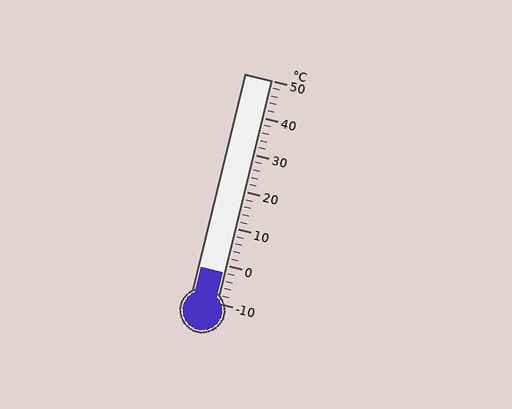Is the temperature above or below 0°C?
The temperature is below 0°C.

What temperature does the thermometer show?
The thermometer shows approximately -2°C.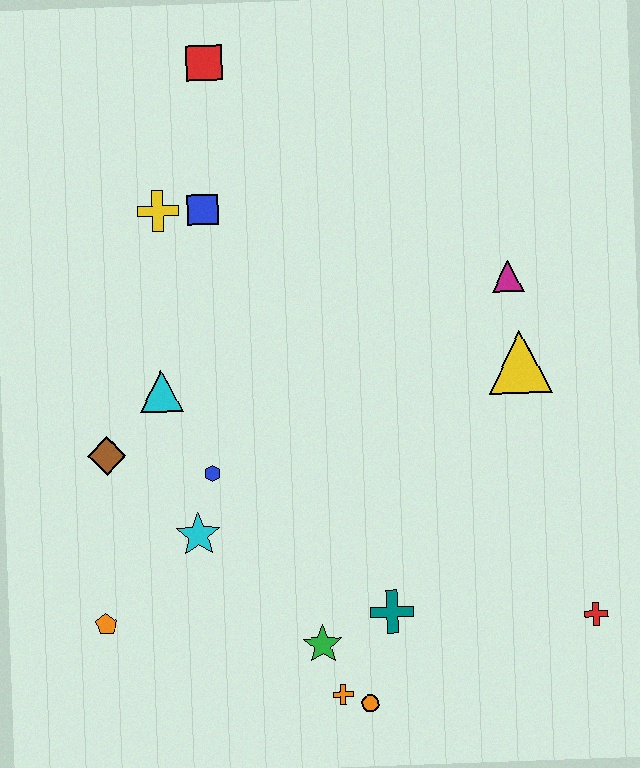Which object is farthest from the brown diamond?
The red cross is farthest from the brown diamond.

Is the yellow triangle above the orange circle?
Yes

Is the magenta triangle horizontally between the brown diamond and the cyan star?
No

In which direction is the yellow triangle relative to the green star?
The yellow triangle is above the green star.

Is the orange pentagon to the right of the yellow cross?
No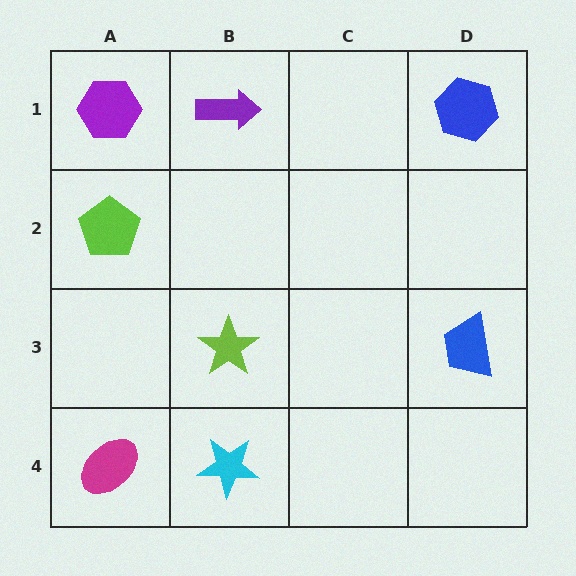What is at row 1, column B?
A purple arrow.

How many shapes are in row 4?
2 shapes.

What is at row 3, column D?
A blue trapezoid.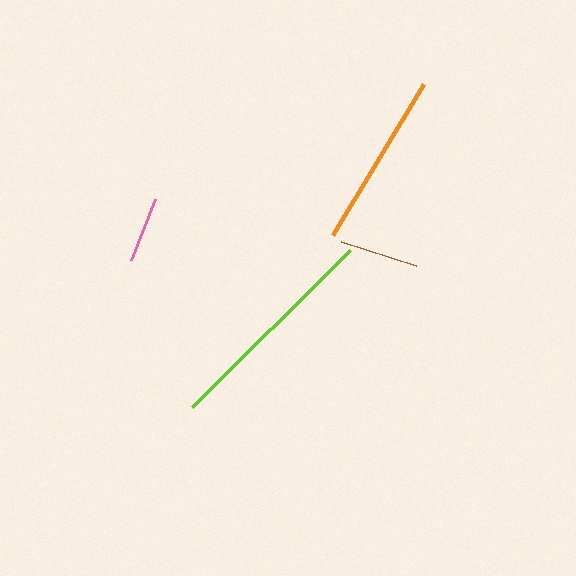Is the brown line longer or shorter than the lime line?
The lime line is longer than the brown line.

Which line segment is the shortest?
The pink line is the shortest at approximately 65 pixels.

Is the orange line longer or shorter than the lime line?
The lime line is longer than the orange line.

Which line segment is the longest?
The lime line is the longest at approximately 223 pixels.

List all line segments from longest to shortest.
From longest to shortest: lime, orange, brown, pink.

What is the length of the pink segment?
The pink segment is approximately 65 pixels long.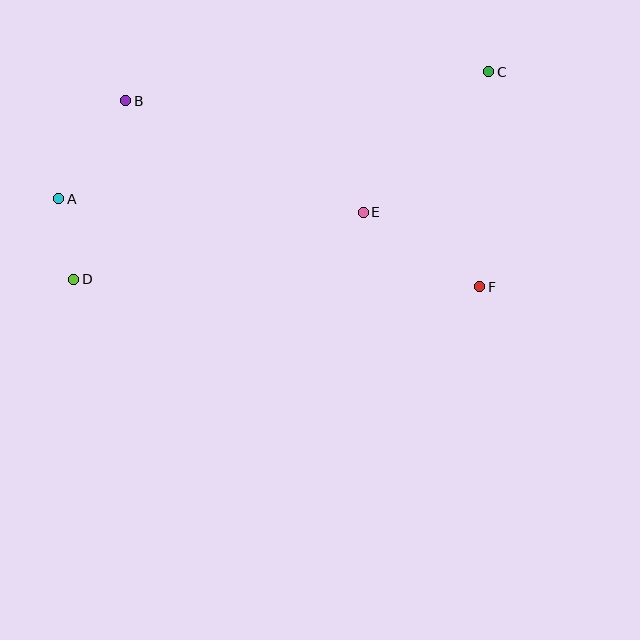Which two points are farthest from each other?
Points C and D are farthest from each other.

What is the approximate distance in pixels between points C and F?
The distance between C and F is approximately 216 pixels.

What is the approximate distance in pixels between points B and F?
The distance between B and F is approximately 400 pixels.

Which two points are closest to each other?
Points A and D are closest to each other.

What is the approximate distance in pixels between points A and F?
The distance between A and F is approximately 430 pixels.